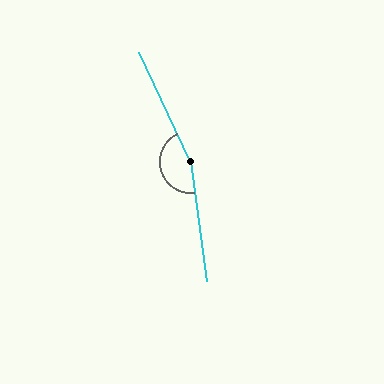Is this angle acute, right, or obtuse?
It is obtuse.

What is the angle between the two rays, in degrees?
Approximately 163 degrees.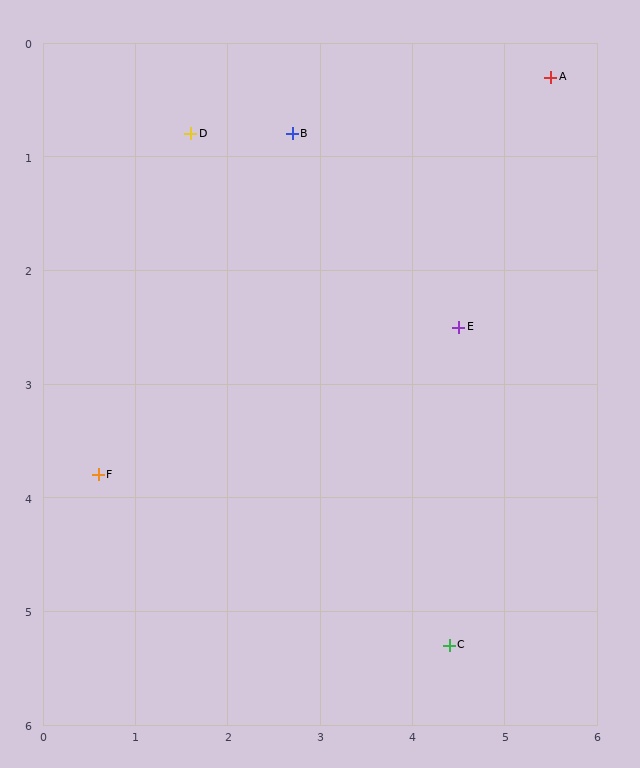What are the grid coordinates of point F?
Point F is at approximately (0.6, 3.8).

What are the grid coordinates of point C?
Point C is at approximately (4.4, 5.3).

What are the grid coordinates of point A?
Point A is at approximately (5.5, 0.3).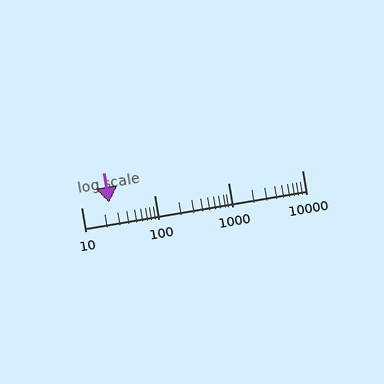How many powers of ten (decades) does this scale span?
The scale spans 3 decades, from 10 to 10000.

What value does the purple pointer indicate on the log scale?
The pointer indicates approximately 24.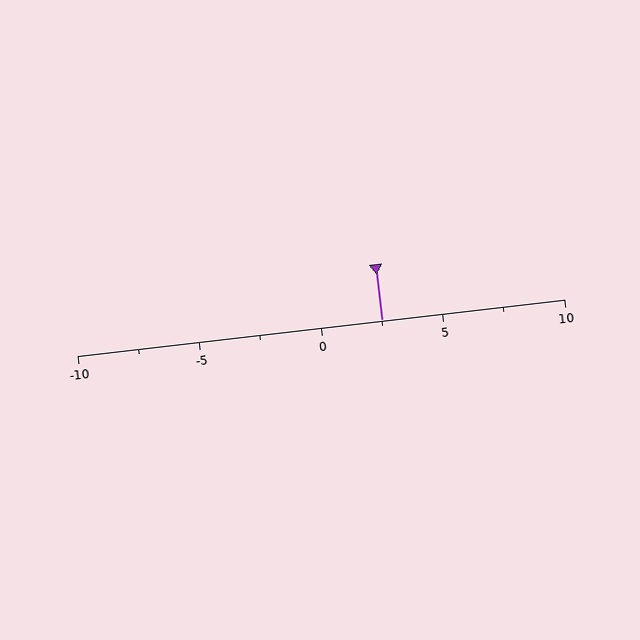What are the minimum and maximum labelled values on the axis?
The axis runs from -10 to 10.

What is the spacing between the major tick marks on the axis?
The major ticks are spaced 5 apart.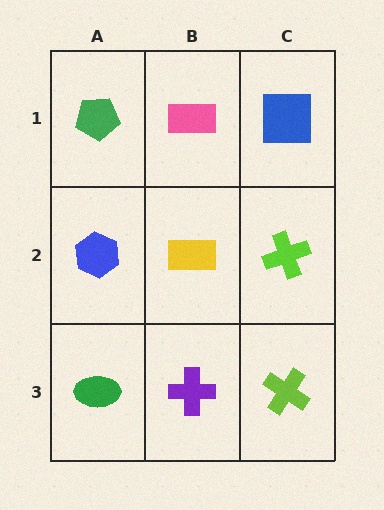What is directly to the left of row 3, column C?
A purple cross.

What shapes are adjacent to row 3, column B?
A yellow rectangle (row 2, column B), a green ellipse (row 3, column A), a lime cross (row 3, column C).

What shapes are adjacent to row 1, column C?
A lime cross (row 2, column C), a pink rectangle (row 1, column B).